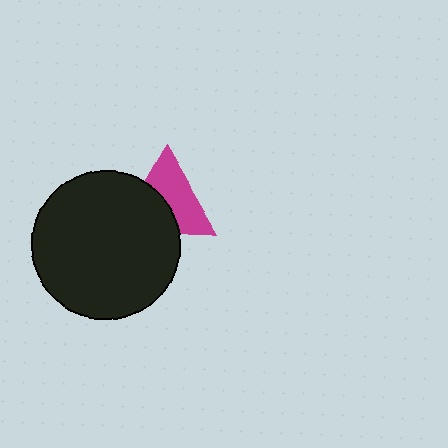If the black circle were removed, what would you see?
You would see the complete magenta triangle.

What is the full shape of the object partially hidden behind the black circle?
The partially hidden object is a magenta triangle.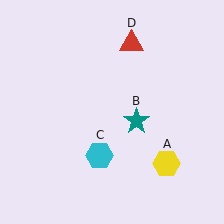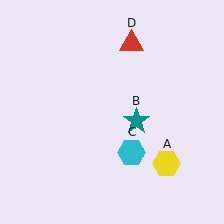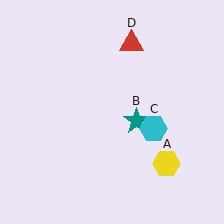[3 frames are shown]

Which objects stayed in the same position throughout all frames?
Yellow hexagon (object A) and teal star (object B) and red triangle (object D) remained stationary.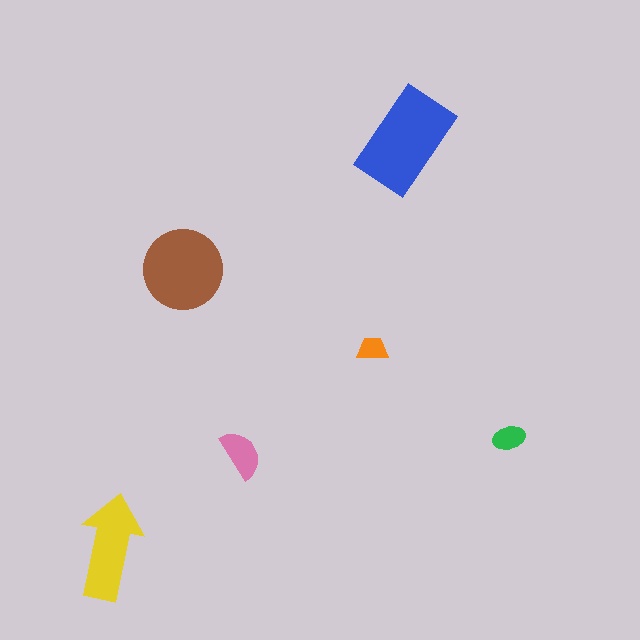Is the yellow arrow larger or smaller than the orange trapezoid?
Larger.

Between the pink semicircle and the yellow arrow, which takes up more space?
The yellow arrow.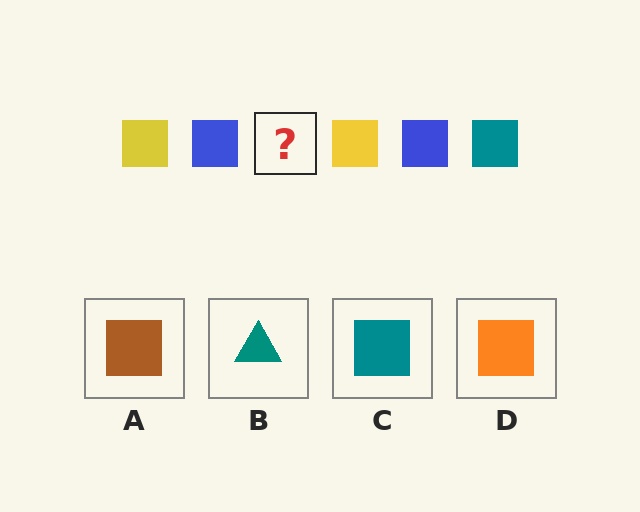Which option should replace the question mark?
Option C.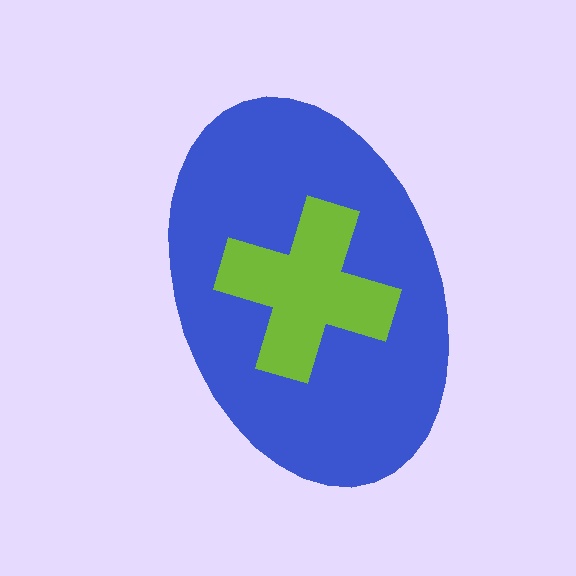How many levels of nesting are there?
2.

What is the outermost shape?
The blue ellipse.